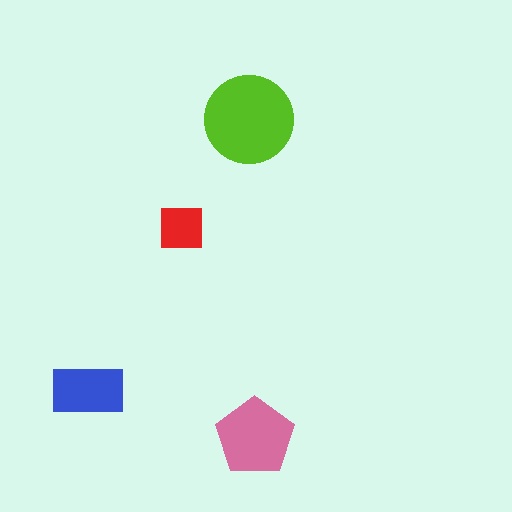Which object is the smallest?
The red square.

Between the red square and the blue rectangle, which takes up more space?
The blue rectangle.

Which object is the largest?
The lime circle.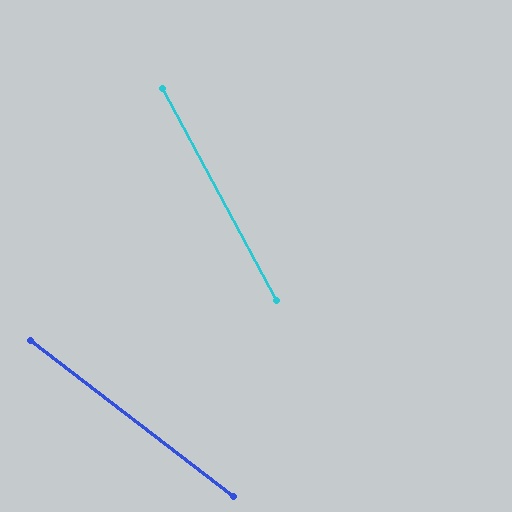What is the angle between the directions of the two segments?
Approximately 24 degrees.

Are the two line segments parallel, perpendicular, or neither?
Neither parallel nor perpendicular — they differ by about 24°.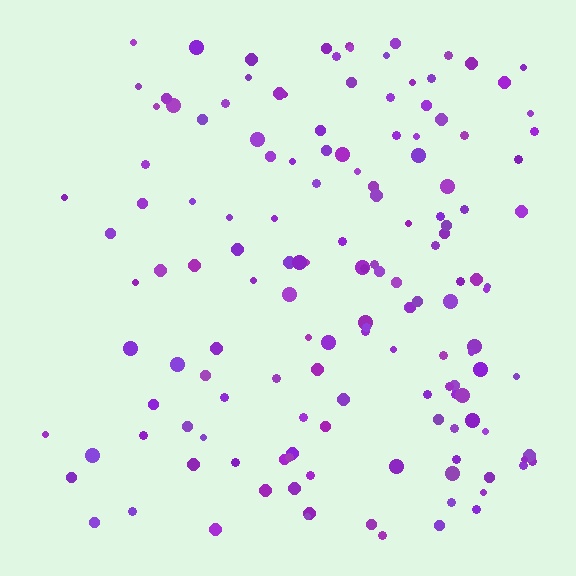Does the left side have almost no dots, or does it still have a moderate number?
Still a moderate number, just noticeably fewer than the right.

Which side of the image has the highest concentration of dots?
The right.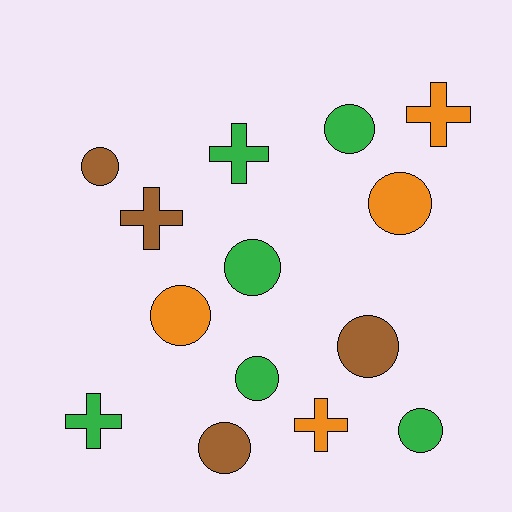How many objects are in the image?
There are 14 objects.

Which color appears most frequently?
Green, with 6 objects.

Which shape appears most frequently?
Circle, with 9 objects.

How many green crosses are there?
There are 2 green crosses.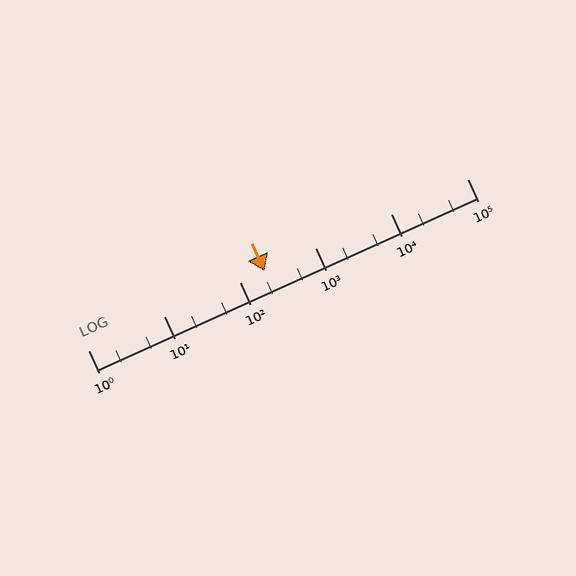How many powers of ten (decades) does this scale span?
The scale spans 5 decades, from 1 to 100000.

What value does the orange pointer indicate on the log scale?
The pointer indicates approximately 210.